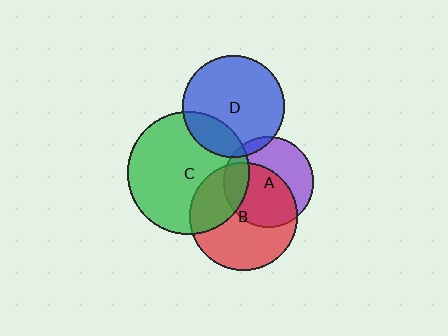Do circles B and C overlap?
Yes.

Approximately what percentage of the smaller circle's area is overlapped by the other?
Approximately 30%.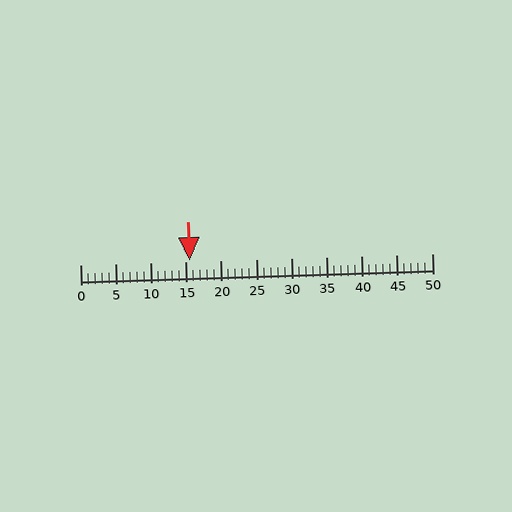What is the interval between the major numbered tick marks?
The major tick marks are spaced 5 units apart.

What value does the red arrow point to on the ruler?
The red arrow points to approximately 16.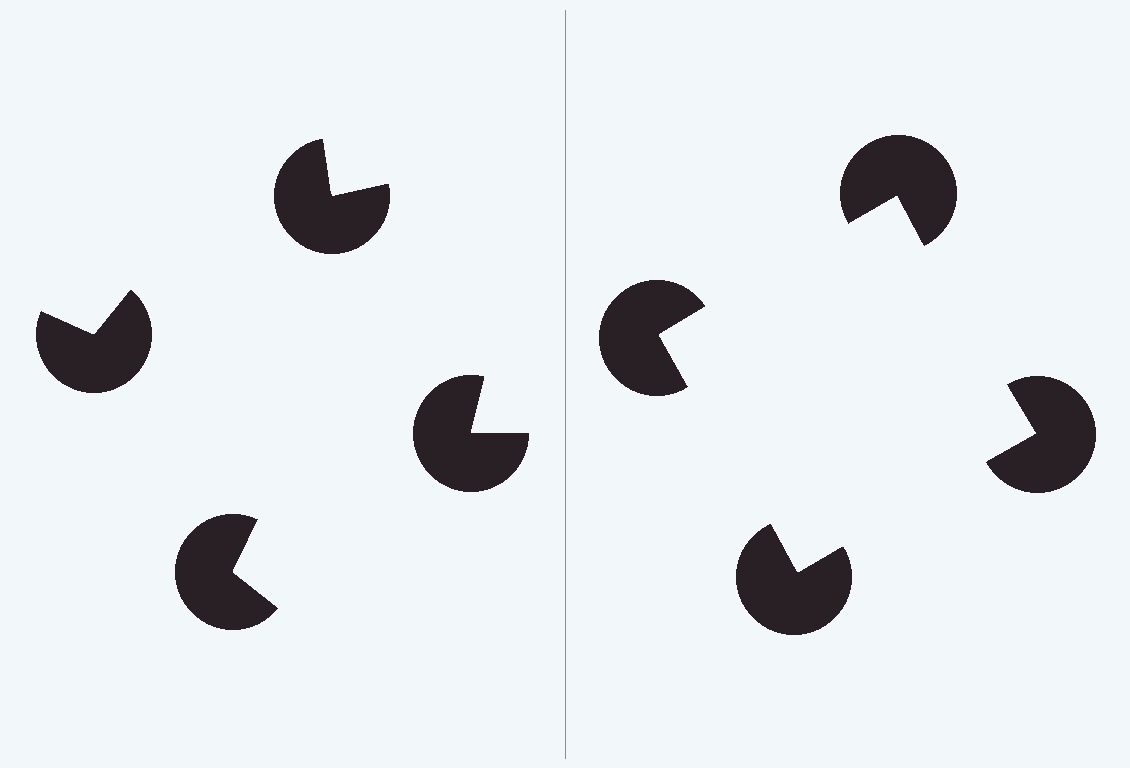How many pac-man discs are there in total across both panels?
8 — 4 on each side.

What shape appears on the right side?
An illusory square.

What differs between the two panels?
The pac-man discs are positioned identically on both sides; only the wedge orientations differ. On the right they align to a square; on the left they are misaligned.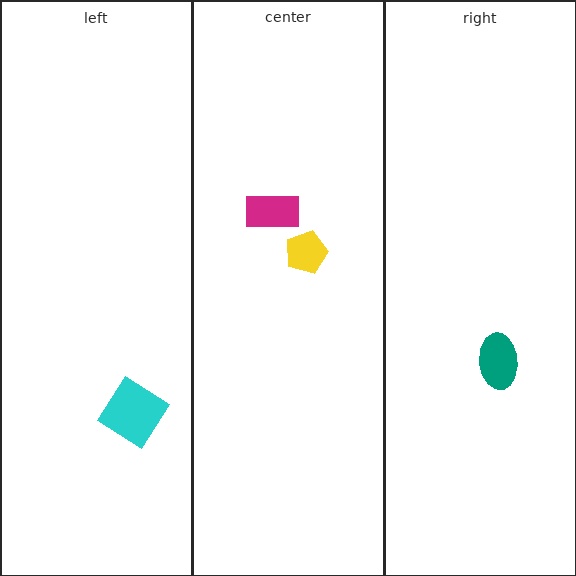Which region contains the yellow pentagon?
The center region.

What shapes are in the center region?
The yellow pentagon, the magenta rectangle.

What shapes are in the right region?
The teal ellipse.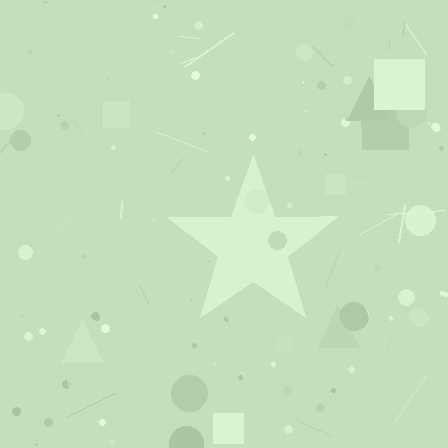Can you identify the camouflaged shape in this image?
The camouflaged shape is a star.